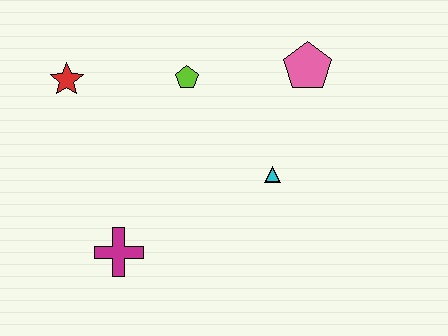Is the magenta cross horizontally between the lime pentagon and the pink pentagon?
No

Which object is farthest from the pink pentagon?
The magenta cross is farthest from the pink pentagon.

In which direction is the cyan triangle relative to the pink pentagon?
The cyan triangle is below the pink pentagon.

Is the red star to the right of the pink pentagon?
No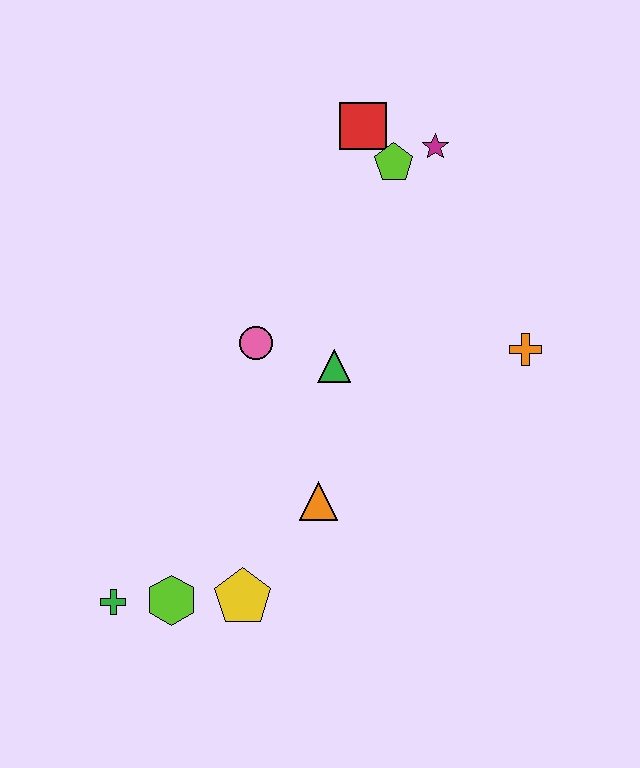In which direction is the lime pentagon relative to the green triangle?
The lime pentagon is above the green triangle.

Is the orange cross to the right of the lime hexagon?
Yes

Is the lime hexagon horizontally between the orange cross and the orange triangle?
No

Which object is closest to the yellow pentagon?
The lime hexagon is closest to the yellow pentagon.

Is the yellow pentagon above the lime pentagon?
No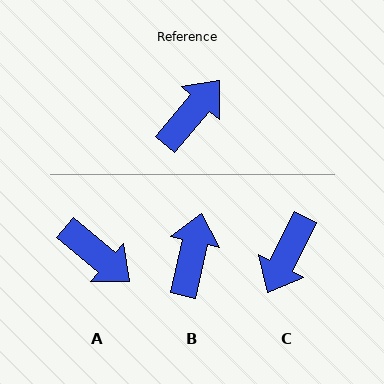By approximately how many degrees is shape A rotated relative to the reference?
Approximately 89 degrees clockwise.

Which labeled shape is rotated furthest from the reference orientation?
C, about 166 degrees away.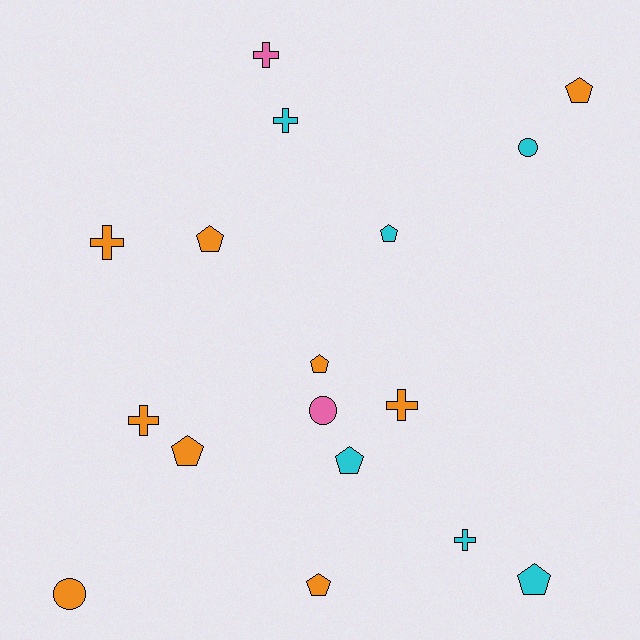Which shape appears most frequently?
Pentagon, with 8 objects.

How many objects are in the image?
There are 17 objects.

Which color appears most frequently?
Orange, with 9 objects.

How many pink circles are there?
There is 1 pink circle.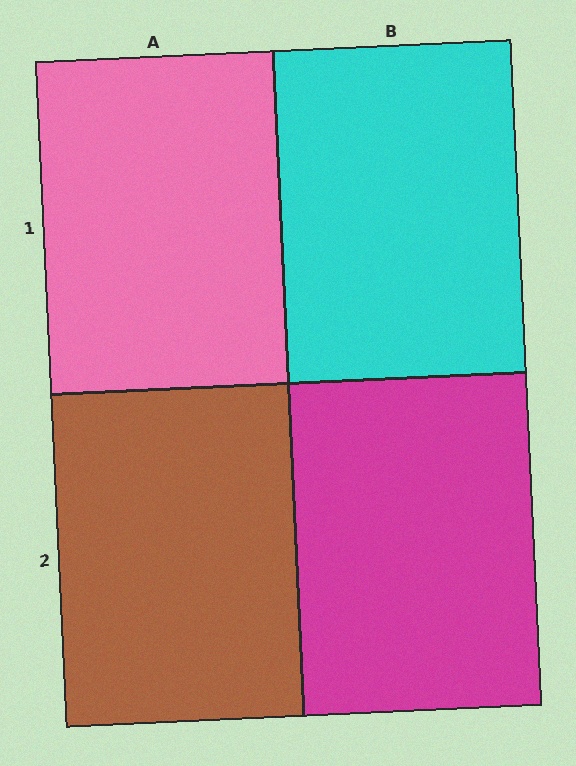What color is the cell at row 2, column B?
Magenta.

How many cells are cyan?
1 cell is cyan.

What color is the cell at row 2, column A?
Brown.